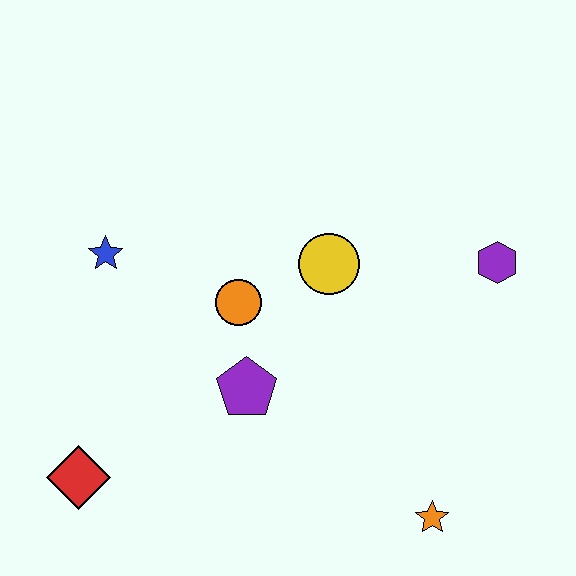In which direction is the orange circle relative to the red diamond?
The orange circle is above the red diamond.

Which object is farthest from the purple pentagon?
The purple hexagon is farthest from the purple pentagon.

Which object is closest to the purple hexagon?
The yellow circle is closest to the purple hexagon.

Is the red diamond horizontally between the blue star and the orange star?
No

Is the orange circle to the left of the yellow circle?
Yes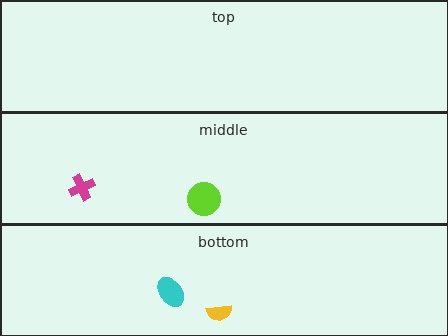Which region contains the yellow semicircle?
The bottom region.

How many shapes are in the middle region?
2.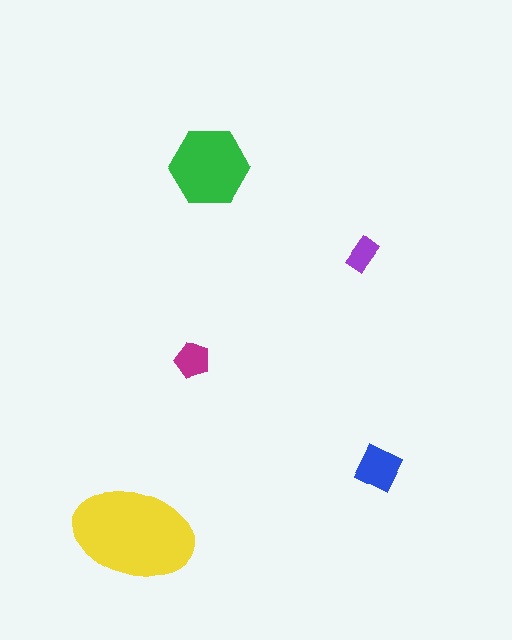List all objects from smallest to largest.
The purple rectangle, the magenta pentagon, the blue square, the green hexagon, the yellow ellipse.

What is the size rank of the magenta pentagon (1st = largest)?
4th.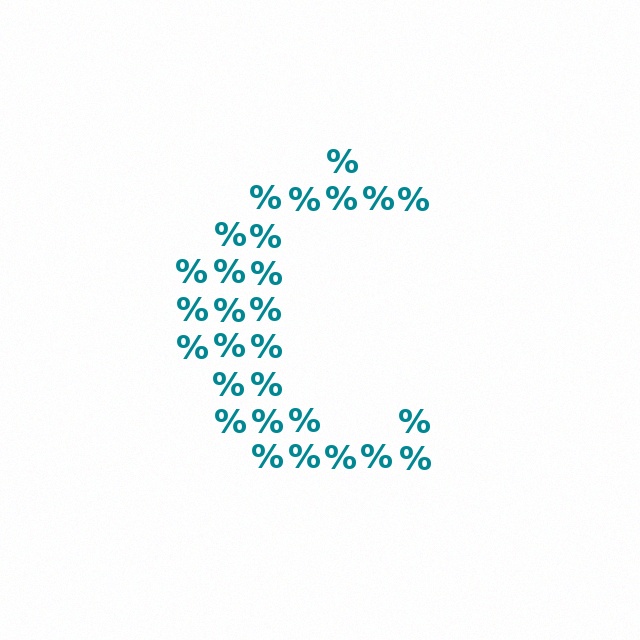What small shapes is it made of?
It is made of small percent signs.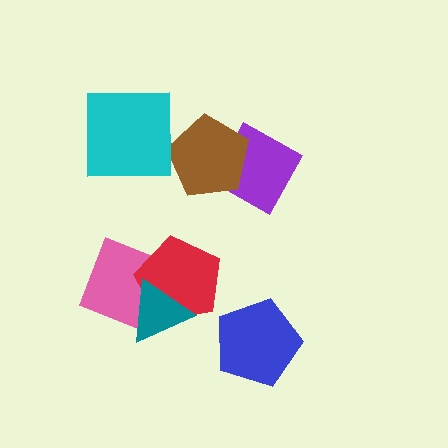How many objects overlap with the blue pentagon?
0 objects overlap with the blue pentagon.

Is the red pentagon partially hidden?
Yes, it is partially covered by another shape.